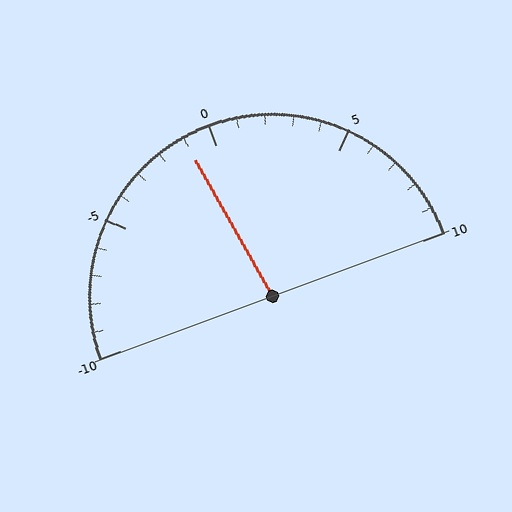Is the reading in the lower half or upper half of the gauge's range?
The reading is in the lower half of the range (-10 to 10).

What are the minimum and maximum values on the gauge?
The gauge ranges from -10 to 10.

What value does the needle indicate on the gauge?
The needle indicates approximately -1.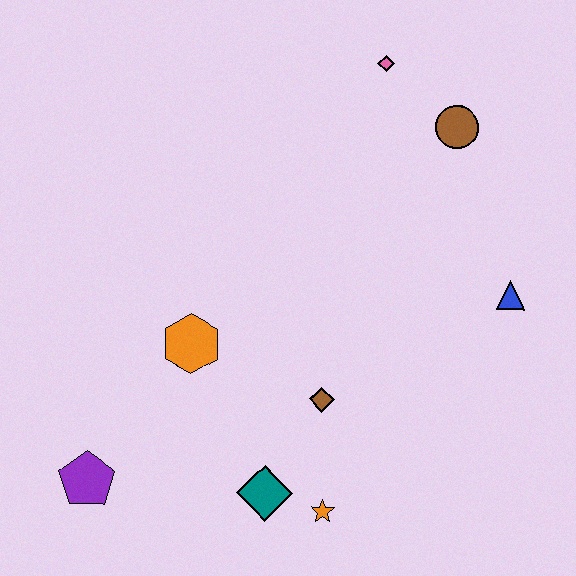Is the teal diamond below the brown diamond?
Yes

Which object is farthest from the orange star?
The pink diamond is farthest from the orange star.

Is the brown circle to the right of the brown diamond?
Yes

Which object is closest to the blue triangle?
The brown circle is closest to the blue triangle.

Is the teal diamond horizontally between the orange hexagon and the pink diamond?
Yes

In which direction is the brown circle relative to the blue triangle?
The brown circle is above the blue triangle.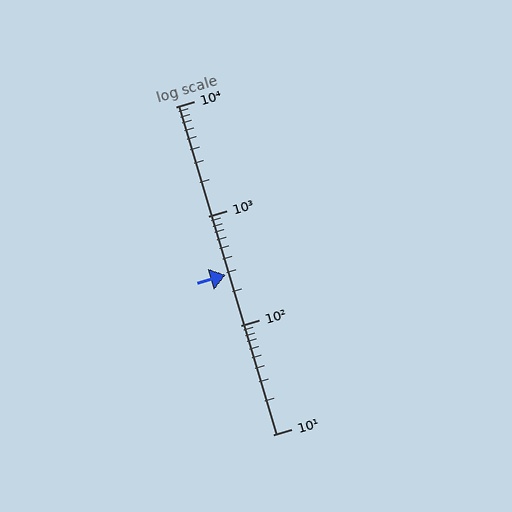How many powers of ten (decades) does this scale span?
The scale spans 3 decades, from 10 to 10000.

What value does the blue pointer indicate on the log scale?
The pointer indicates approximately 290.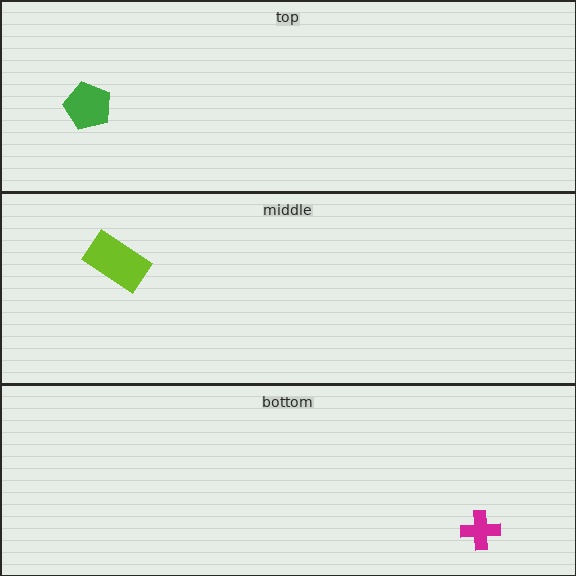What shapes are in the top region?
The green pentagon.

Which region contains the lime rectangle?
The middle region.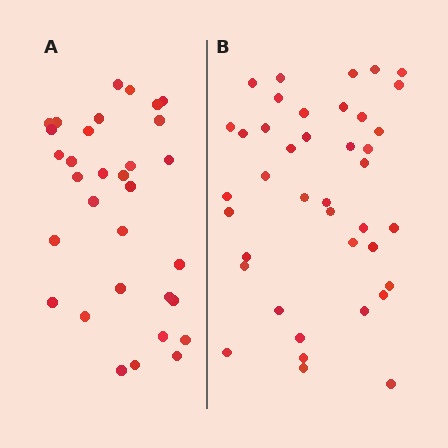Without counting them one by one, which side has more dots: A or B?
Region B (the right region) has more dots.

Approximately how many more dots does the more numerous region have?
Region B has roughly 8 or so more dots than region A.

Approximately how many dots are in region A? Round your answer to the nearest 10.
About 30 dots. (The exact count is 32, which rounds to 30.)